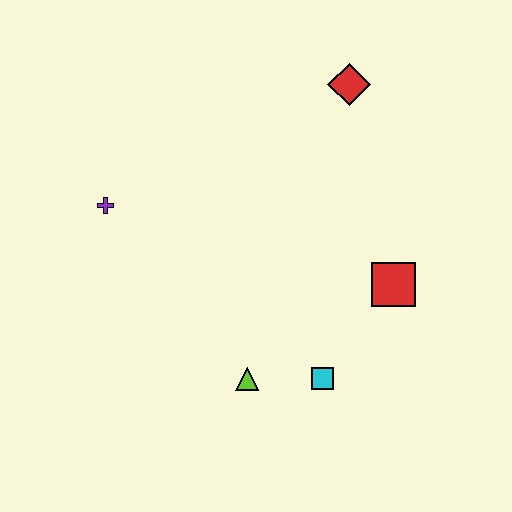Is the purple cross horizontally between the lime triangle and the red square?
No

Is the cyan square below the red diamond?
Yes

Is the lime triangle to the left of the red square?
Yes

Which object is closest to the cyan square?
The lime triangle is closest to the cyan square.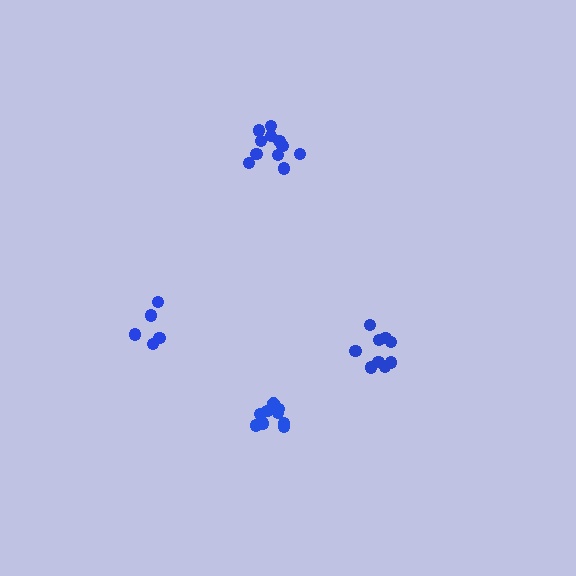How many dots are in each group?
Group 1: 9 dots, Group 2: 11 dots, Group 3: 9 dots, Group 4: 5 dots (34 total).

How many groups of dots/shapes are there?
There are 4 groups.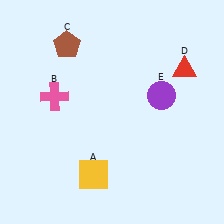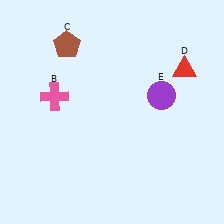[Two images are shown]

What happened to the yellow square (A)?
The yellow square (A) was removed in Image 2. It was in the bottom-left area of Image 1.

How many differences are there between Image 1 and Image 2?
There is 1 difference between the two images.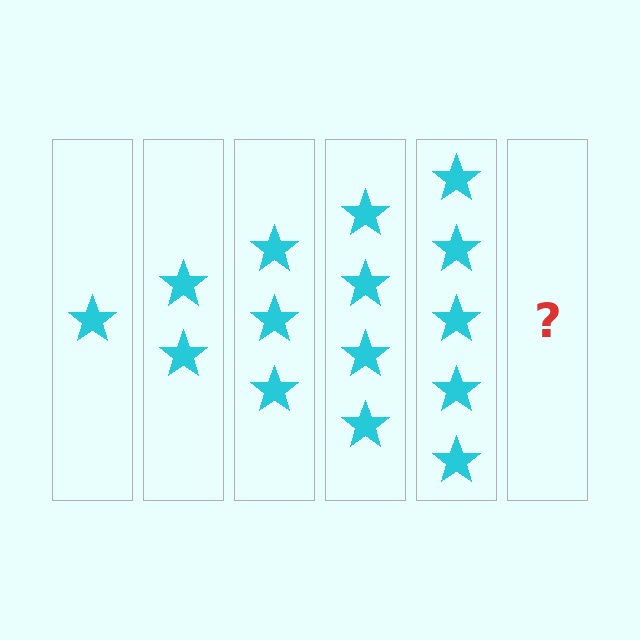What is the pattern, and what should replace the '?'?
The pattern is that each step adds one more star. The '?' should be 6 stars.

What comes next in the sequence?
The next element should be 6 stars.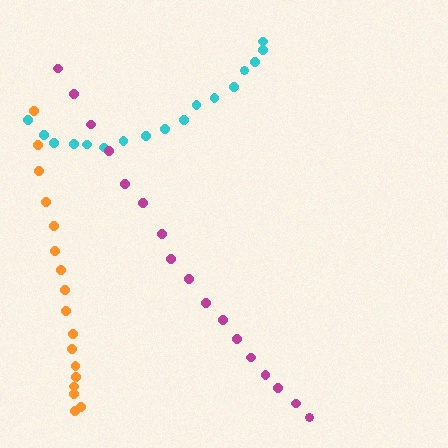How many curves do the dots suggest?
There are 3 distinct paths.